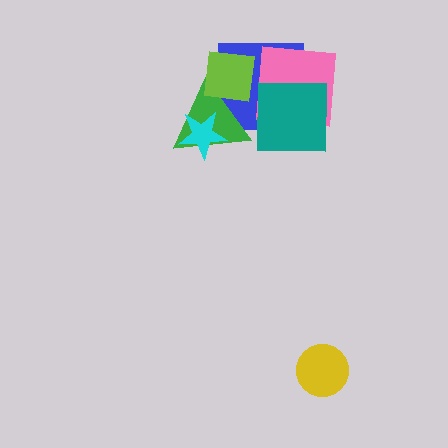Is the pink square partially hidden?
Yes, it is partially covered by another shape.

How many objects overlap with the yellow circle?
0 objects overlap with the yellow circle.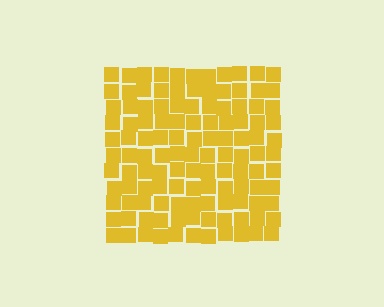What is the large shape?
The large shape is a square.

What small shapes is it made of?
It is made of small squares.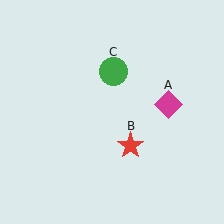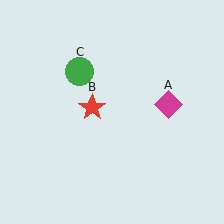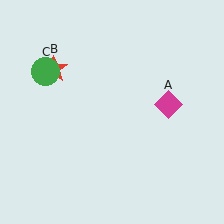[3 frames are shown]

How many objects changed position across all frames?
2 objects changed position: red star (object B), green circle (object C).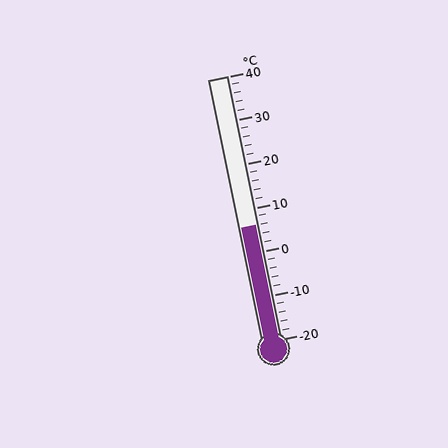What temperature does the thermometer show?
The thermometer shows approximately 6°C.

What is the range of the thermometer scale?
The thermometer scale ranges from -20°C to 40°C.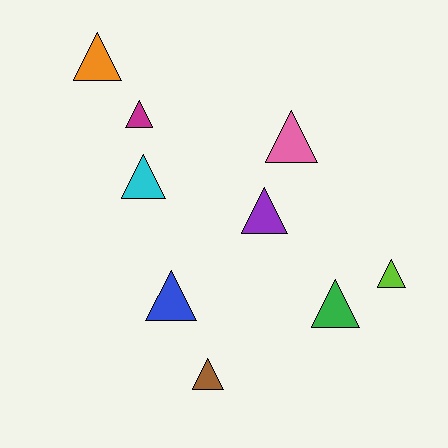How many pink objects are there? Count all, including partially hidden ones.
There is 1 pink object.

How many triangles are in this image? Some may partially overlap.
There are 9 triangles.